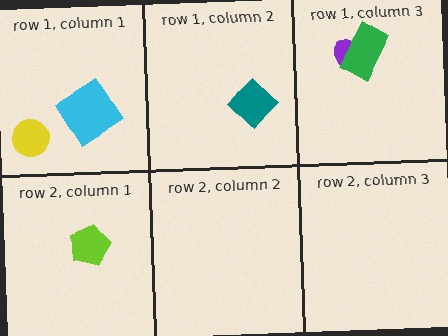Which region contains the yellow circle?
The row 1, column 1 region.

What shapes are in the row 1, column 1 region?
The yellow circle, the cyan diamond.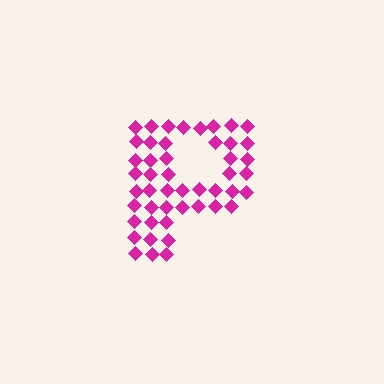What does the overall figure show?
The overall figure shows the letter P.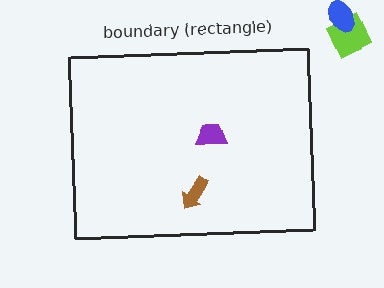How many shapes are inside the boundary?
2 inside, 2 outside.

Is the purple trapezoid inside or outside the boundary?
Inside.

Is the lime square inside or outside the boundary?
Outside.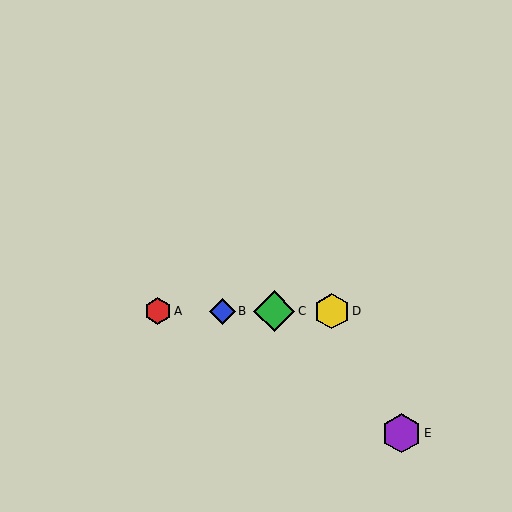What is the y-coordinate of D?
Object D is at y≈311.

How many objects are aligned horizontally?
4 objects (A, B, C, D) are aligned horizontally.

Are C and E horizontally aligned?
No, C is at y≈311 and E is at y≈433.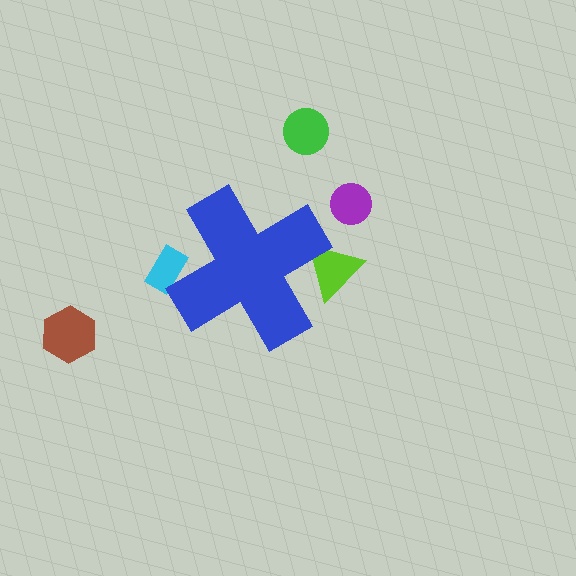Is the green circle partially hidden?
No, the green circle is fully visible.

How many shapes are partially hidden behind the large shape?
2 shapes are partially hidden.